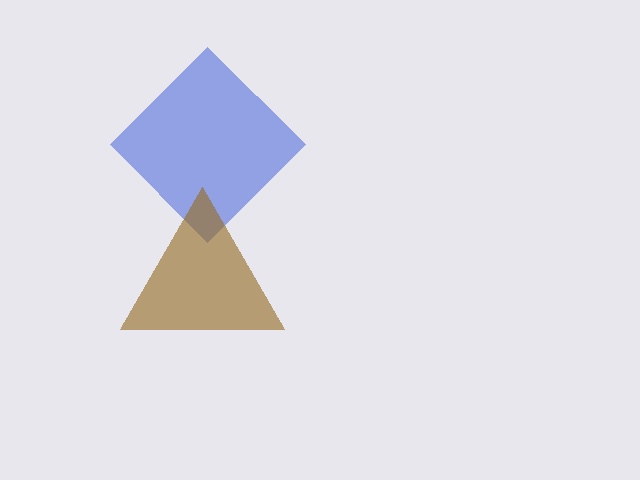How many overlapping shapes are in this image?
There are 2 overlapping shapes in the image.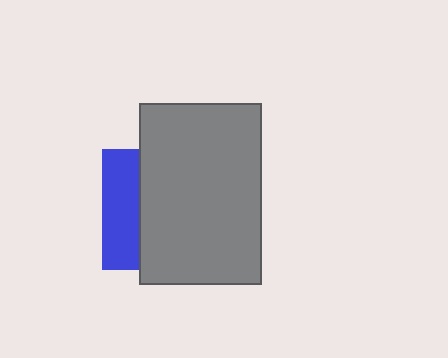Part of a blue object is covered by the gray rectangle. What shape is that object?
It is a square.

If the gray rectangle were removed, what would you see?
You would see the complete blue square.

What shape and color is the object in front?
The object in front is a gray rectangle.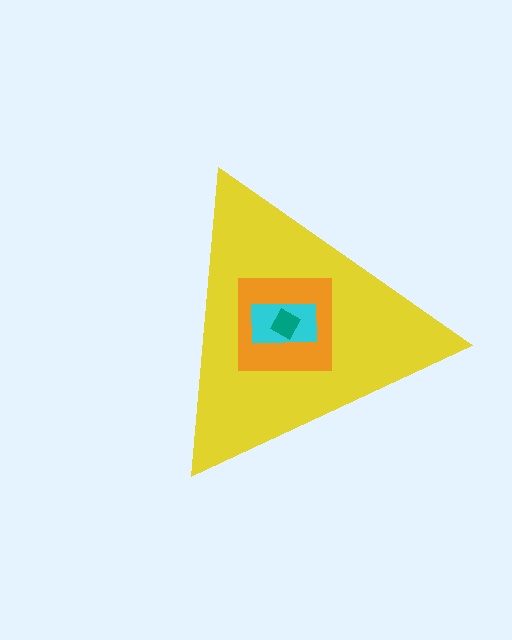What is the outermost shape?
The yellow triangle.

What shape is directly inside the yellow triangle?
The orange square.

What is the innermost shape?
The teal diamond.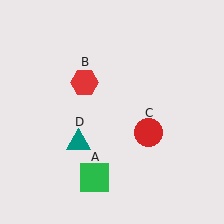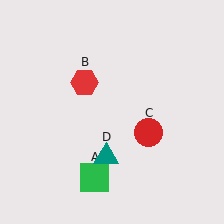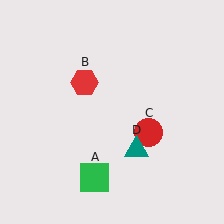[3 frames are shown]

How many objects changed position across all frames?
1 object changed position: teal triangle (object D).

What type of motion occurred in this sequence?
The teal triangle (object D) rotated counterclockwise around the center of the scene.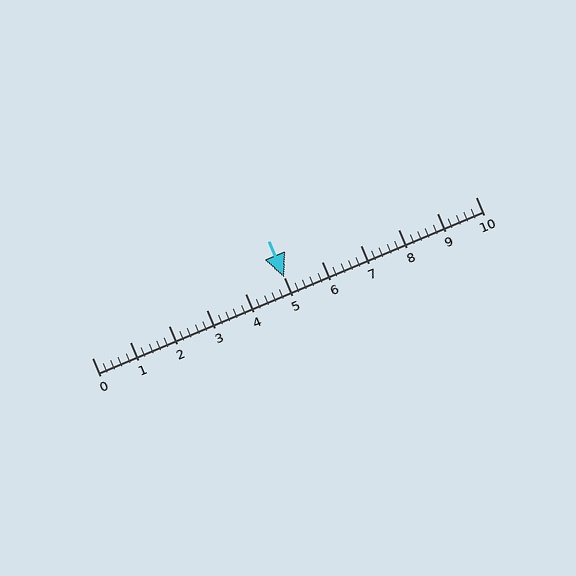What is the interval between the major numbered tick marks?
The major tick marks are spaced 1 units apart.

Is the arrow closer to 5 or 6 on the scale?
The arrow is closer to 5.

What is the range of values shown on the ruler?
The ruler shows values from 0 to 10.